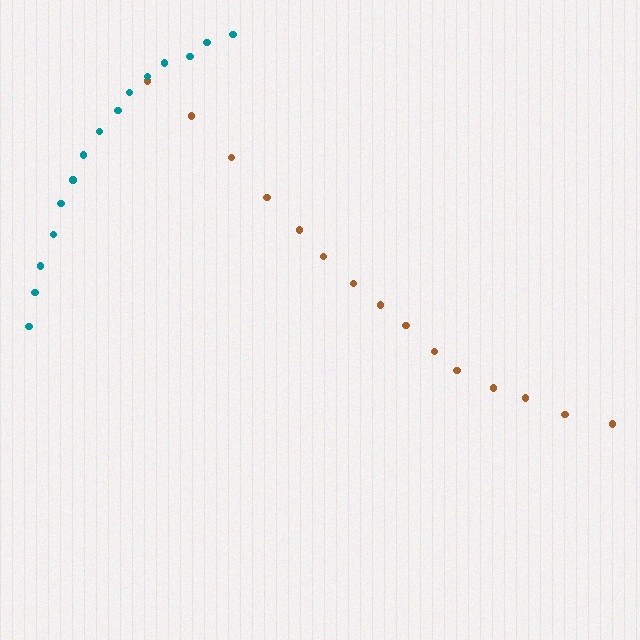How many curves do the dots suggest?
There are 2 distinct paths.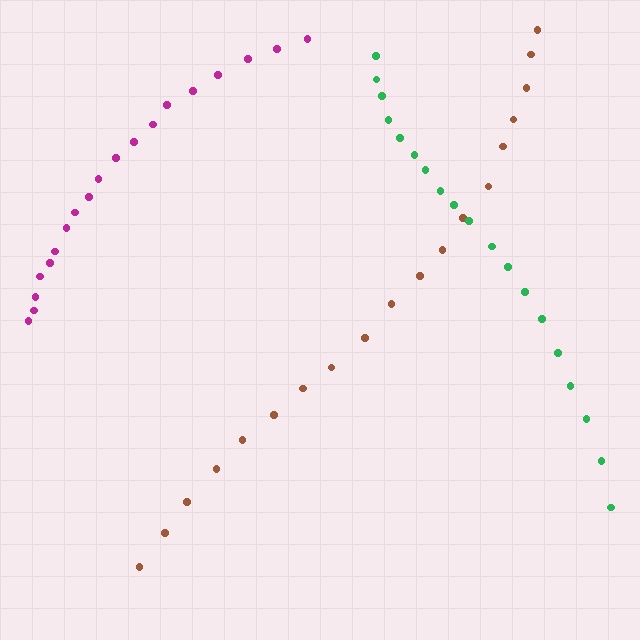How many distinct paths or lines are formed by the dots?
There are 3 distinct paths.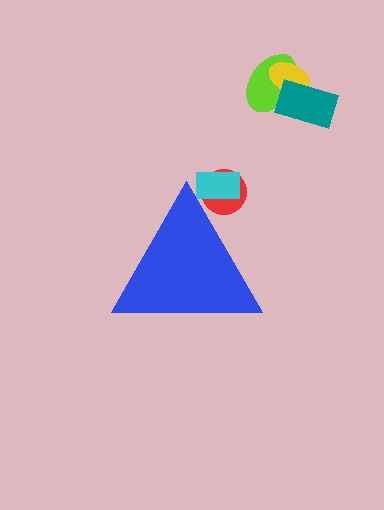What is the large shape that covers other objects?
A blue triangle.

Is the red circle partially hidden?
Yes, the red circle is partially hidden behind the blue triangle.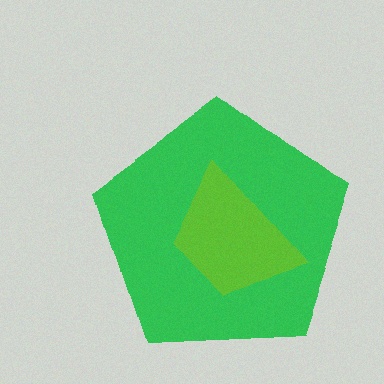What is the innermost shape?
The lime trapezoid.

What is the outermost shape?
The green pentagon.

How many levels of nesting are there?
2.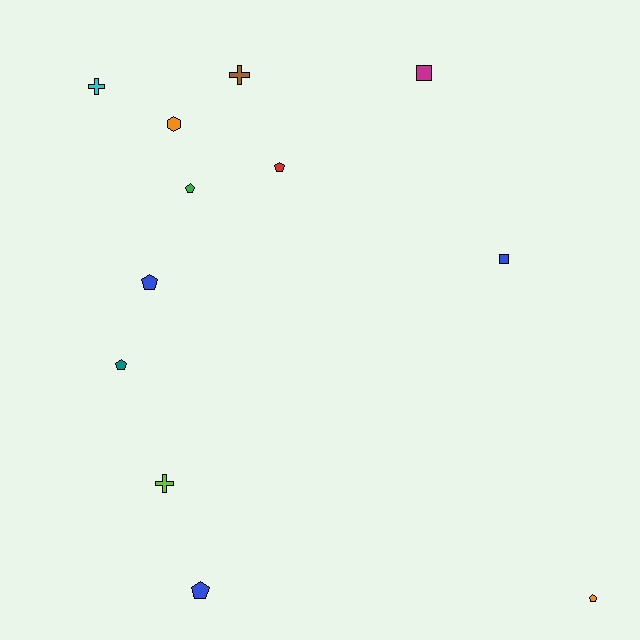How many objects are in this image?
There are 12 objects.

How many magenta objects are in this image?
There is 1 magenta object.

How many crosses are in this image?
There are 3 crosses.